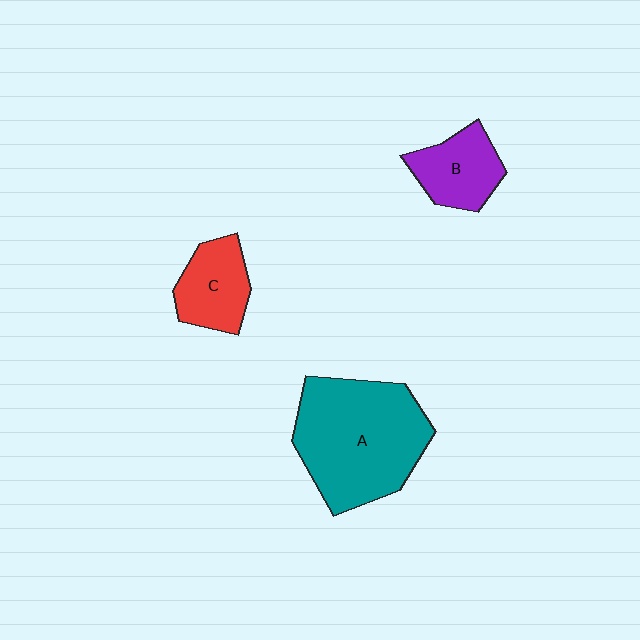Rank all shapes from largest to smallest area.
From largest to smallest: A (teal), B (purple), C (red).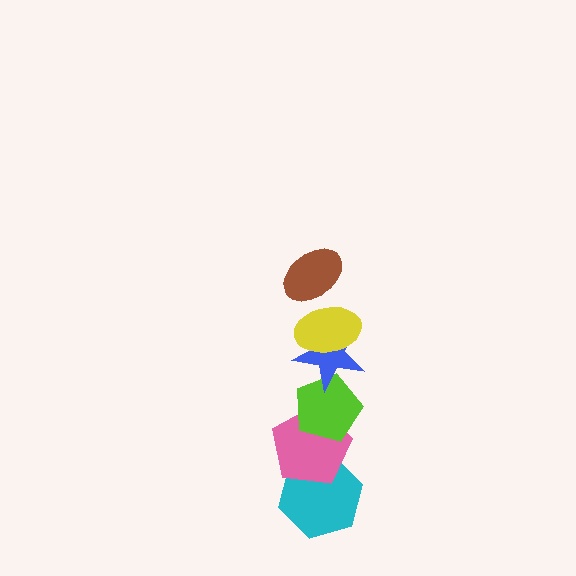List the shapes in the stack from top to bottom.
From top to bottom: the brown ellipse, the yellow ellipse, the blue star, the lime pentagon, the pink pentagon, the cyan hexagon.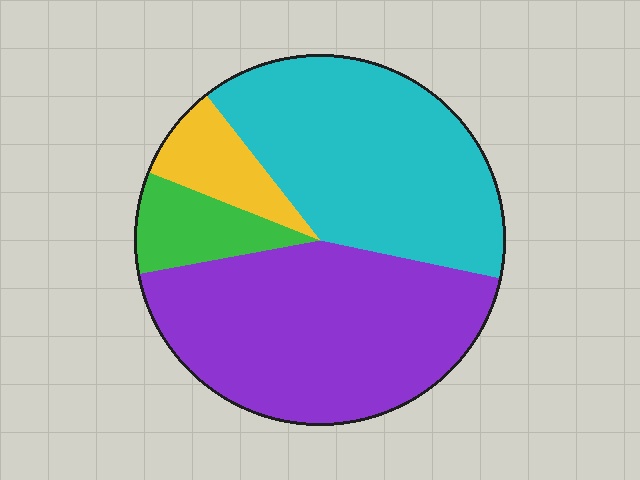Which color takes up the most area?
Purple, at roughly 45%.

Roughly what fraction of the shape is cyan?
Cyan covers roughly 40% of the shape.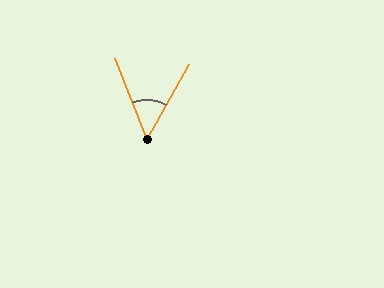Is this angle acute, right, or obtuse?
It is acute.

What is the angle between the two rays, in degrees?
Approximately 51 degrees.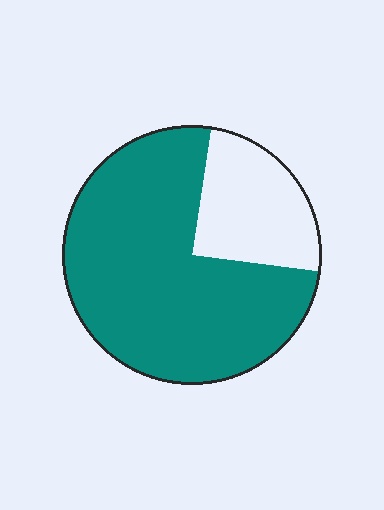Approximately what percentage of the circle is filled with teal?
Approximately 75%.